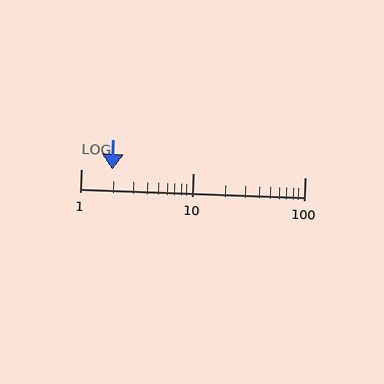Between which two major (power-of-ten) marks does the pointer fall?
The pointer is between 1 and 10.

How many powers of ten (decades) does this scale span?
The scale spans 2 decades, from 1 to 100.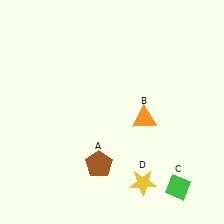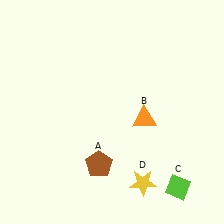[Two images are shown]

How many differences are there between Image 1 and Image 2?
There is 1 difference between the two images.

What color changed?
The diamond (C) changed from green in Image 1 to lime in Image 2.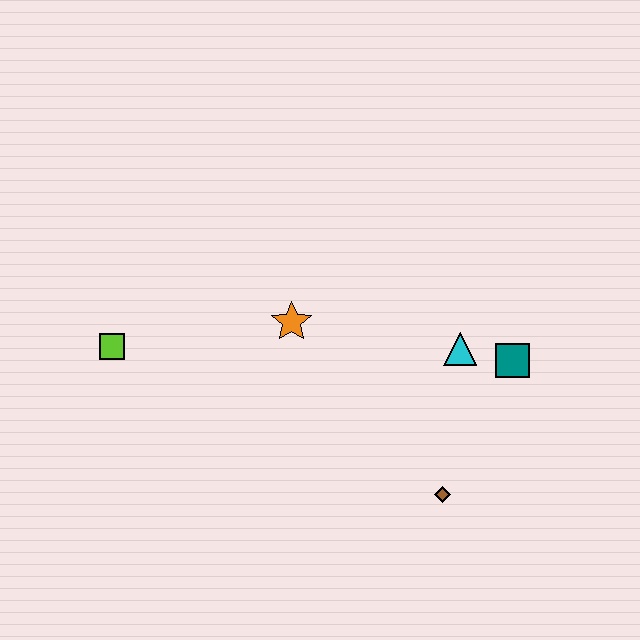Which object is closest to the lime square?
The orange star is closest to the lime square.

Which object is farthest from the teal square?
The lime square is farthest from the teal square.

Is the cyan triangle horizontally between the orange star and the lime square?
No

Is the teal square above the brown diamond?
Yes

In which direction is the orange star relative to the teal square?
The orange star is to the left of the teal square.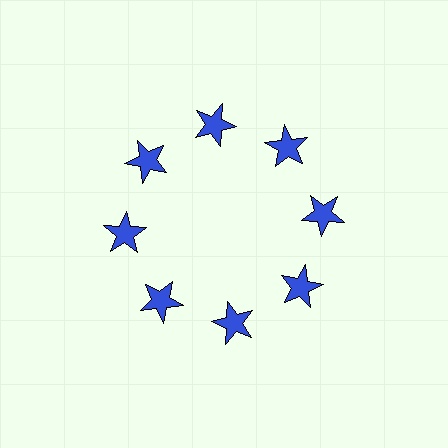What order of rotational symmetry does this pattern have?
This pattern has 8-fold rotational symmetry.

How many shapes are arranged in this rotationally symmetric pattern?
There are 8 shapes, arranged in 8 groups of 1.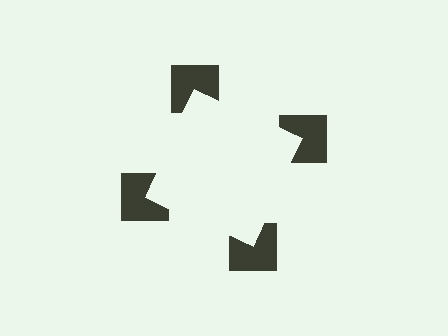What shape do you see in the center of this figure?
An illusory square — its edges are inferred from the aligned wedge cuts in the notched squares, not physically drawn.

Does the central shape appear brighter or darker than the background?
It typically appears slightly brighter than the background, even though no actual brightness change is drawn.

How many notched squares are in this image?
There are 4 — one at each vertex of the illusory square.